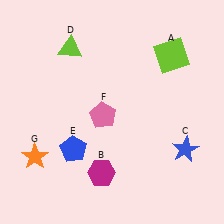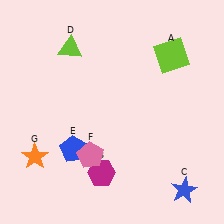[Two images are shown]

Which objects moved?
The objects that moved are: the blue star (C), the pink pentagon (F).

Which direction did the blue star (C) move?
The blue star (C) moved down.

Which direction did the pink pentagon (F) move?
The pink pentagon (F) moved down.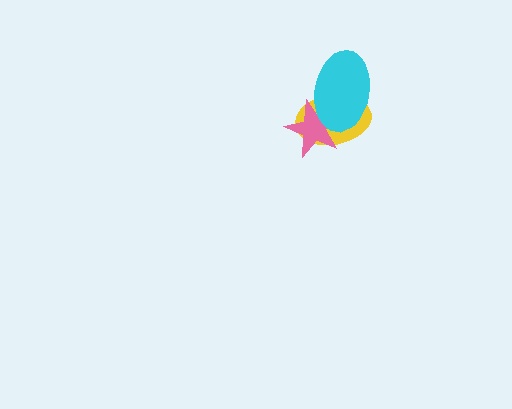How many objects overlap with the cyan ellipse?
2 objects overlap with the cyan ellipse.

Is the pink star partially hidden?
Yes, it is partially covered by another shape.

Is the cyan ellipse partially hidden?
No, no other shape covers it.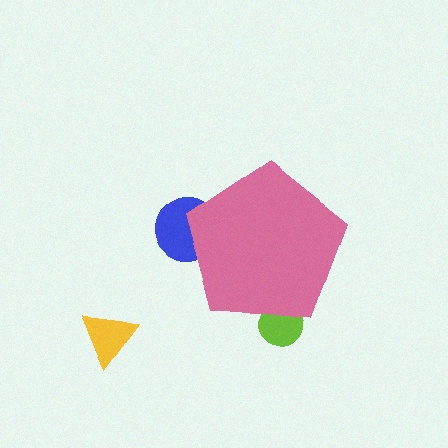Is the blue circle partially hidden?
Yes, the blue circle is partially hidden behind the pink pentagon.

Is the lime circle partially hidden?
Yes, the lime circle is partially hidden behind the pink pentagon.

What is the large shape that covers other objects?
A pink pentagon.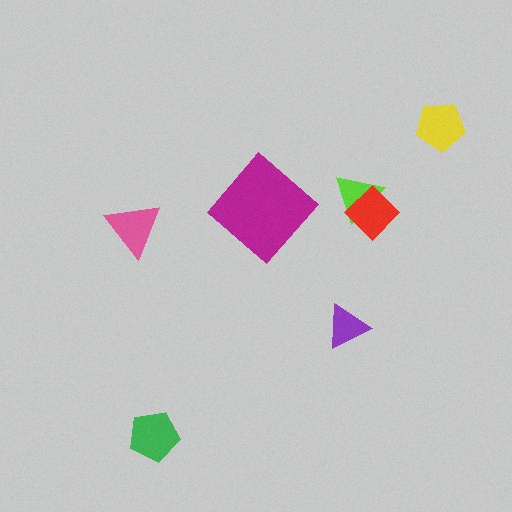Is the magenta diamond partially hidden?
No, no other shape covers it.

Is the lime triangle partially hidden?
Yes, it is partially covered by another shape.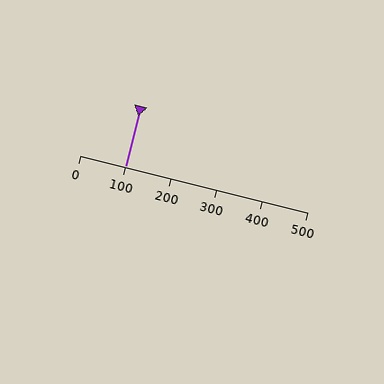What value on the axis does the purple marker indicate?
The marker indicates approximately 100.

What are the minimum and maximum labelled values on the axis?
The axis runs from 0 to 500.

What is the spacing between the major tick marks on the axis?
The major ticks are spaced 100 apart.